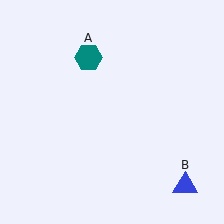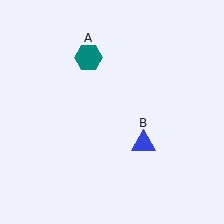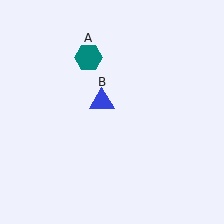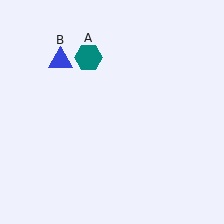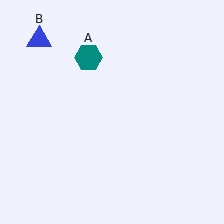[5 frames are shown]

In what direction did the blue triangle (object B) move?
The blue triangle (object B) moved up and to the left.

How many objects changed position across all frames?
1 object changed position: blue triangle (object B).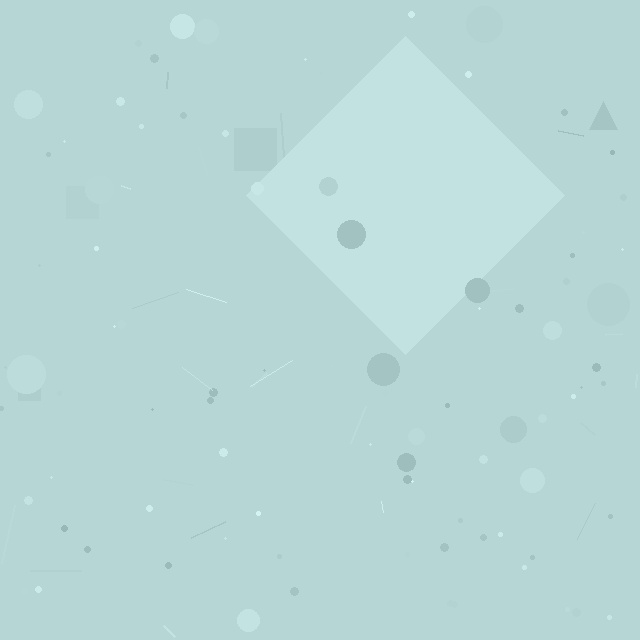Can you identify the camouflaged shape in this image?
The camouflaged shape is a diamond.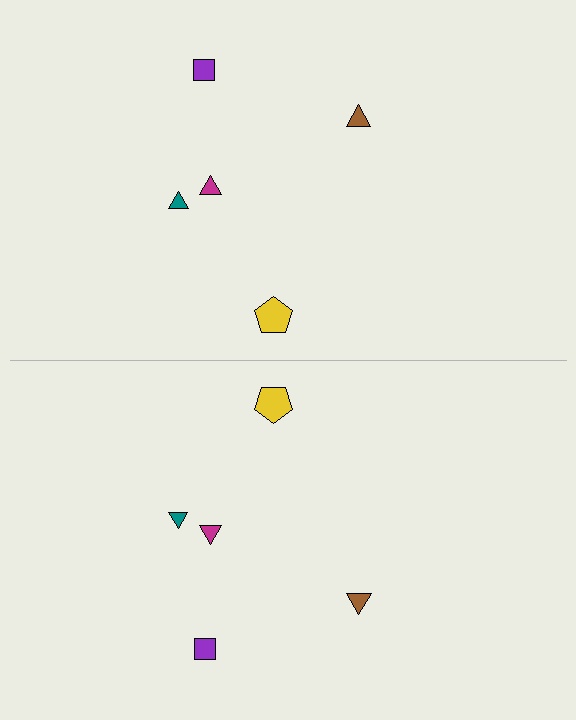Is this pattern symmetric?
Yes, this pattern has bilateral (reflection) symmetry.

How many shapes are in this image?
There are 10 shapes in this image.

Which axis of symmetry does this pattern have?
The pattern has a horizontal axis of symmetry running through the center of the image.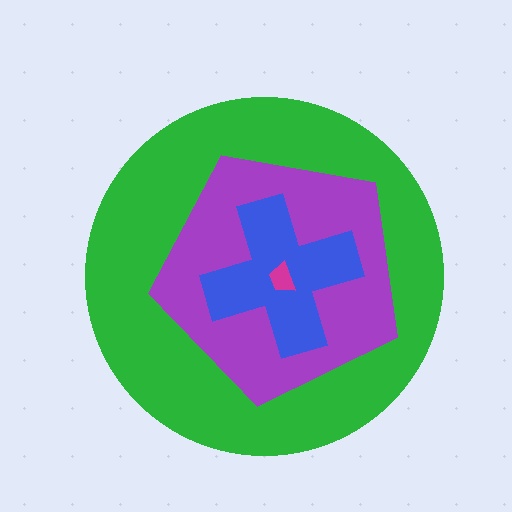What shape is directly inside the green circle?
The purple pentagon.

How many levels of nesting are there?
4.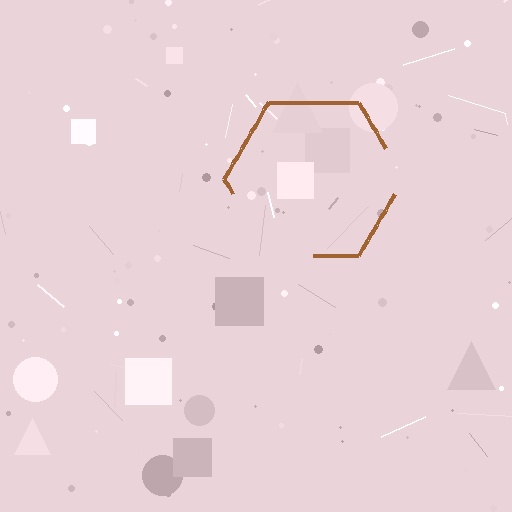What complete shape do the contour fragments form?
The contour fragments form a hexagon.